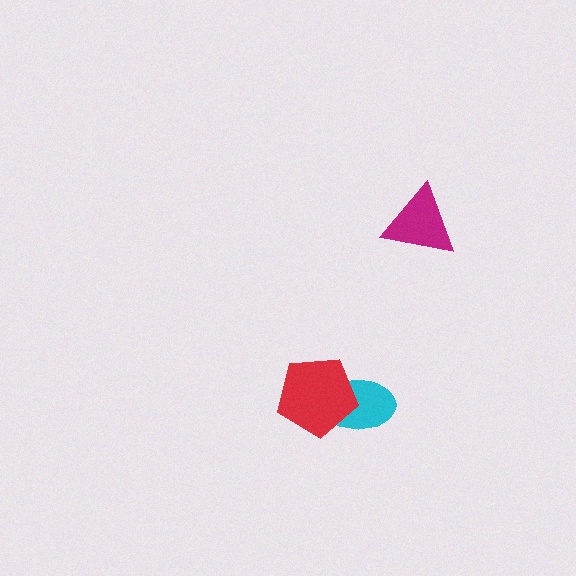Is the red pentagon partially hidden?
No, no other shape covers it.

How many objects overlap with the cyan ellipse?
1 object overlaps with the cyan ellipse.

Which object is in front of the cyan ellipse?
The red pentagon is in front of the cyan ellipse.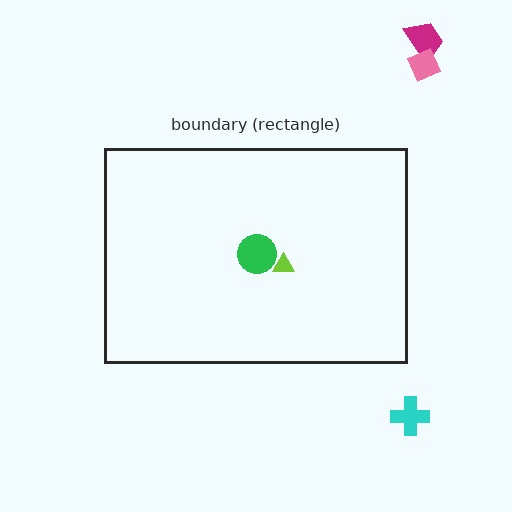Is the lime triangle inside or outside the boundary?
Inside.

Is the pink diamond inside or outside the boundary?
Outside.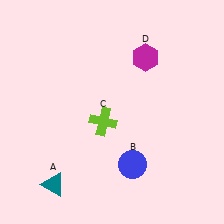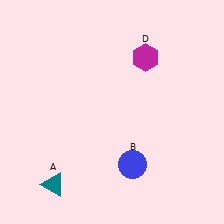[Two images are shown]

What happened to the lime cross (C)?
The lime cross (C) was removed in Image 2. It was in the bottom-left area of Image 1.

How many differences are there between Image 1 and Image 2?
There is 1 difference between the two images.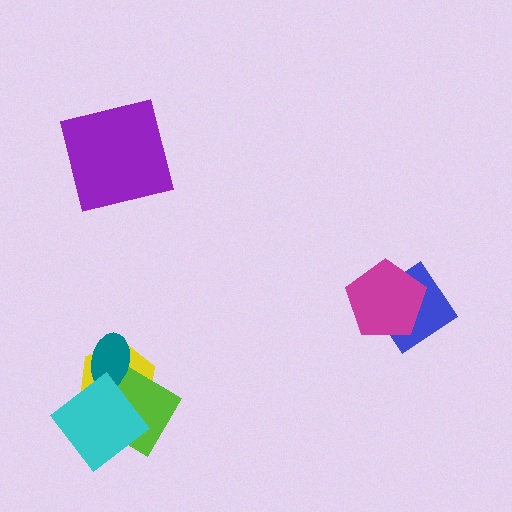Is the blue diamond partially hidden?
Yes, it is partially covered by another shape.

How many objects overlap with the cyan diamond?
3 objects overlap with the cyan diamond.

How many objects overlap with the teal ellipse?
3 objects overlap with the teal ellipse.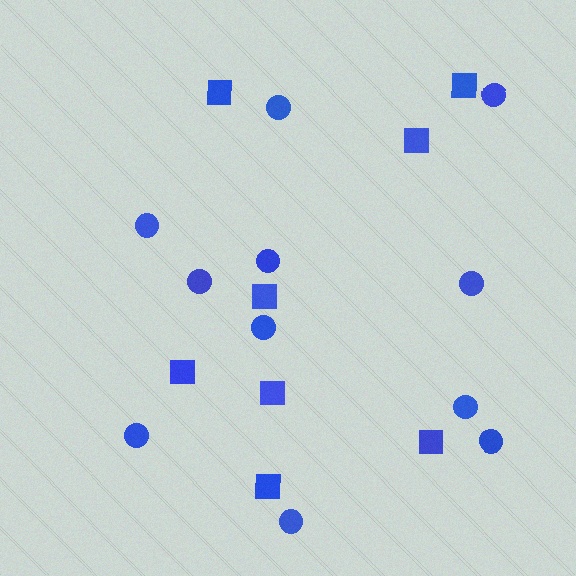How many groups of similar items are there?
There are 2 groups: one group of circles (11) and one group of squares (8).